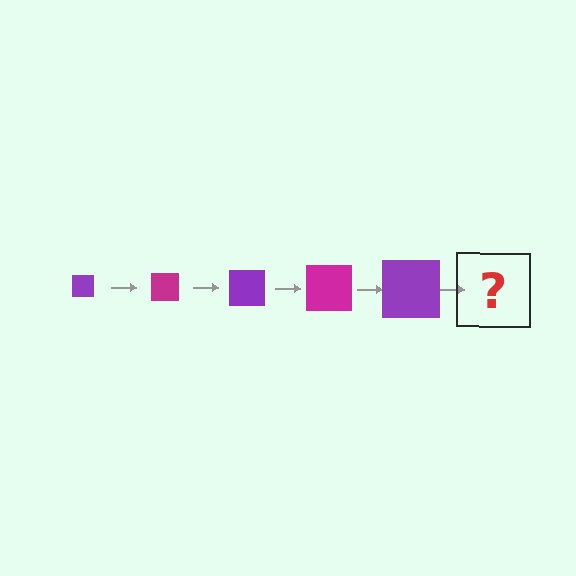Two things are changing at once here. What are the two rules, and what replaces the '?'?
The two rules are that the square grows larger each step and the color cycles through purple and magenta. The '?' should be a magenta square, larger than the previous one.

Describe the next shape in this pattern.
It should be a magenta square, larger than the previous one.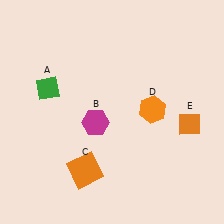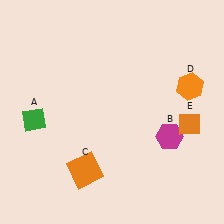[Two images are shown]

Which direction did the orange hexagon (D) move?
The orange hexagon (D) moved right.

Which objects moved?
The objects that moved are: the green diamond (A), the magenta hexagon (B), the orange hexagon (D).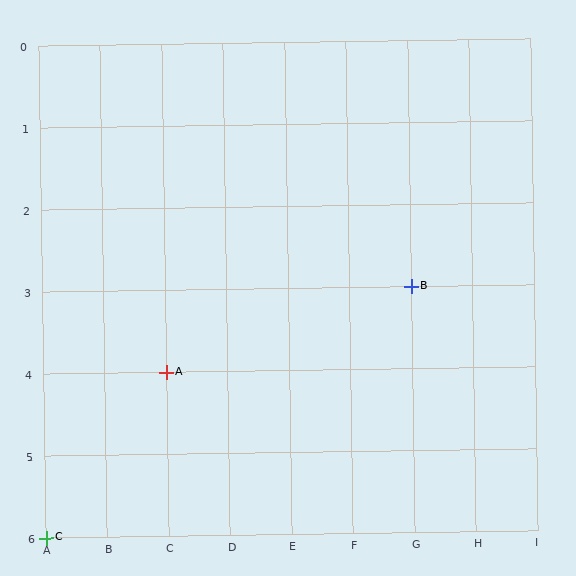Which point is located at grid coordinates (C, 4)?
Point A is at (C, 4).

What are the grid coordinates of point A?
Point A is at grid coordinates (C, 4).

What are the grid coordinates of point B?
Point B is at grid coordinates (G, 3).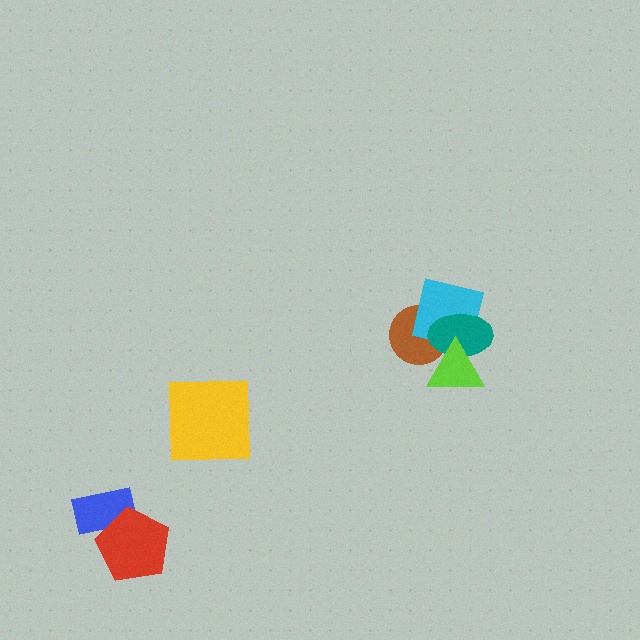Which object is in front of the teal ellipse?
The lime triangle is in front of the teal ellipse.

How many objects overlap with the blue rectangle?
1 object overlaps with the blue rectangle.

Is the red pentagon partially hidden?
No, no other shape covers it.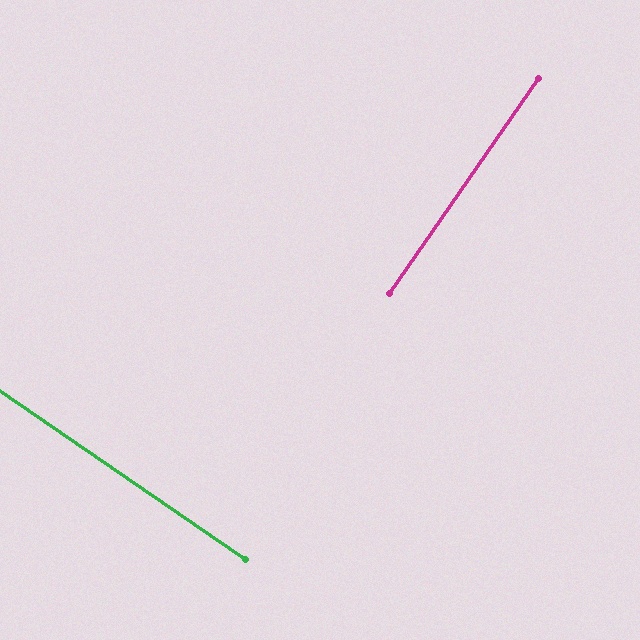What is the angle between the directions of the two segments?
Approximately 90 degrees.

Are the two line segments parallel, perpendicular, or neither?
Perpendicular — they meet at approximately 90°.